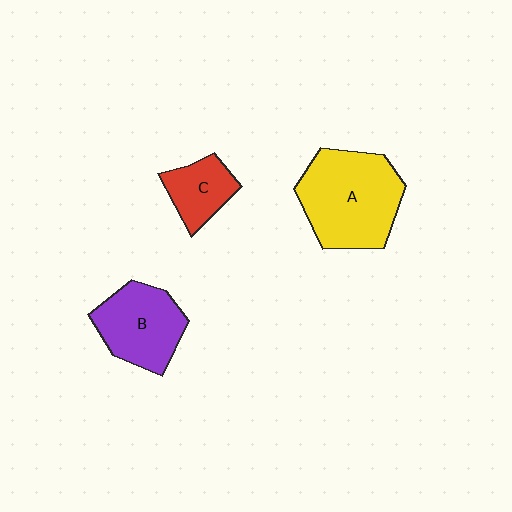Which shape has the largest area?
Shape A (yellow).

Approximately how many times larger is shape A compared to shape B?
Approximately 1.5 times.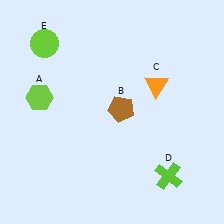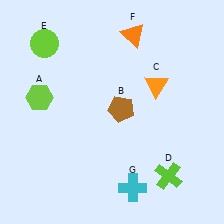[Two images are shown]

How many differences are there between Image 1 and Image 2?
There are 2 differences between the two images.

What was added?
An orange triangle (F), a cyan cross (G) were added in Image 2.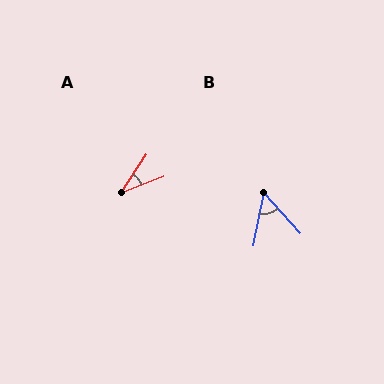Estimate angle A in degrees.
Approximately 35 degrees.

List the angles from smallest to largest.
A (35°), B (53°).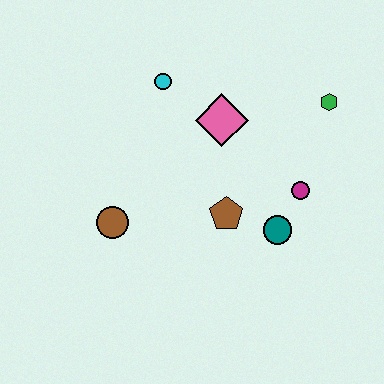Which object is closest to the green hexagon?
The magenta circle is closest to the green hexagon.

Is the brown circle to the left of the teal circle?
Yes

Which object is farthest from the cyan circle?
The teal circle is farthest from the cyan circle.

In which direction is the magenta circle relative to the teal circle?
The magenta circle is above the teal circle.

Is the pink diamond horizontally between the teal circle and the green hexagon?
No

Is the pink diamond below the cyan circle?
Yes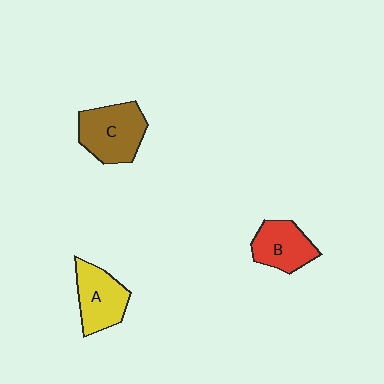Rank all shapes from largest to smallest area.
From largest to smallest: C (brown), A (yellow), B (red).